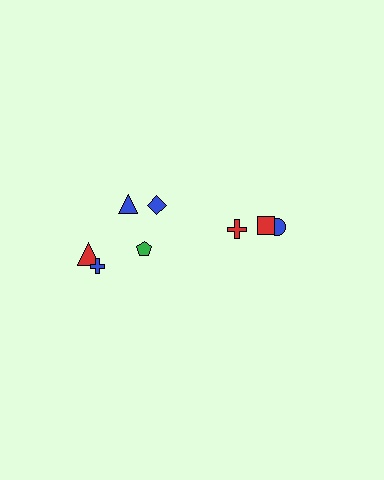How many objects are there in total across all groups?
There are 8 objects.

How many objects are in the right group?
There are 3 objects.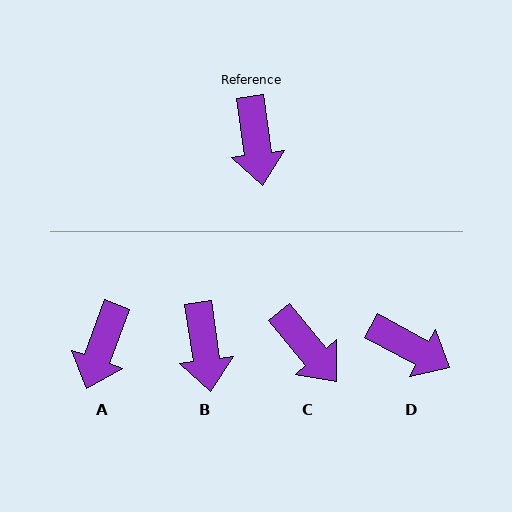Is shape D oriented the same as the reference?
No, it is off by about 54 degrees.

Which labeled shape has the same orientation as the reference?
B.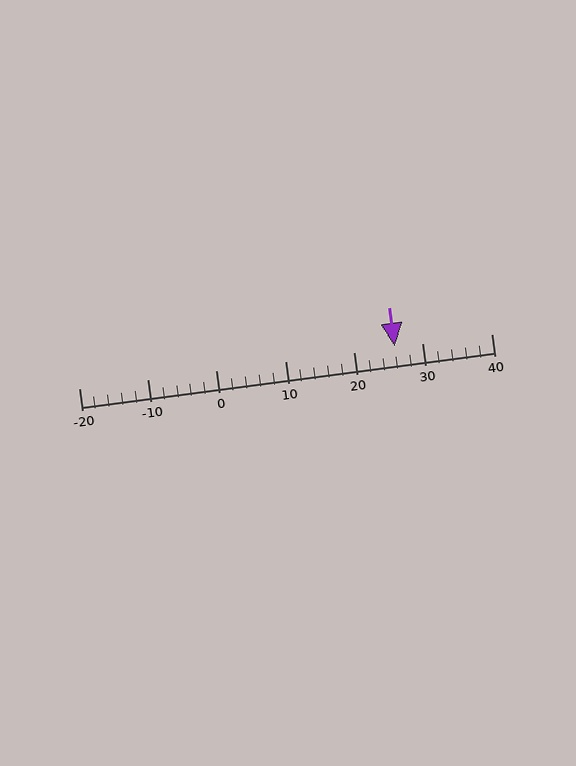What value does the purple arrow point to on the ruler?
The purple arrow points to approximately 26.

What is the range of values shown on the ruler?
The ruler shows values from -20 to 40.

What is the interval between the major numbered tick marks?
The major tick marks are spaced 10 units apart.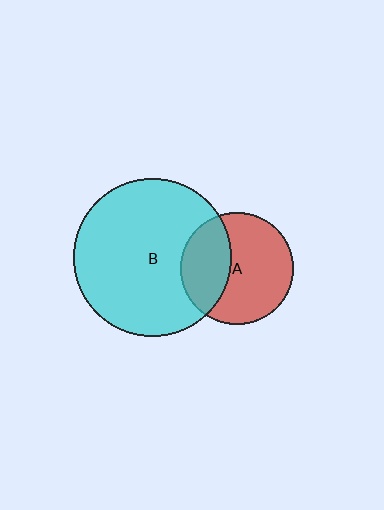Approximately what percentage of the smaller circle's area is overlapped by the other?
Approximately 35%.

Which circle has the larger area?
Circle B (cyan).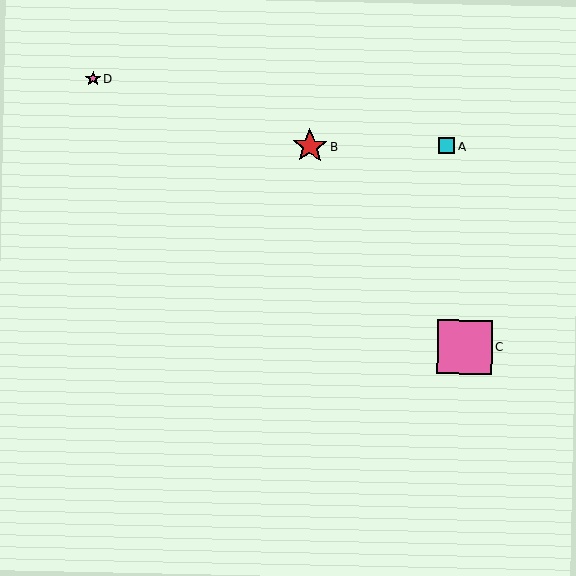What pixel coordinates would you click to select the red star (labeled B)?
Click at (310, 146) to select the red star B.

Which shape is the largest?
The pink square (labeled C) is the largest.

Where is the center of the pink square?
The center of the pink square is at (465, 347).